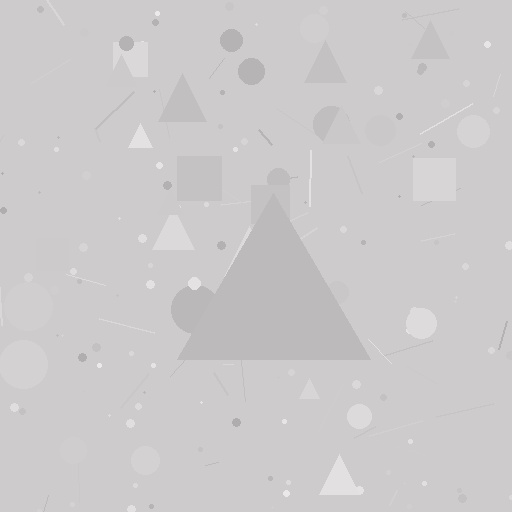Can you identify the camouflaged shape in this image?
The camouflaged shape is a triangle.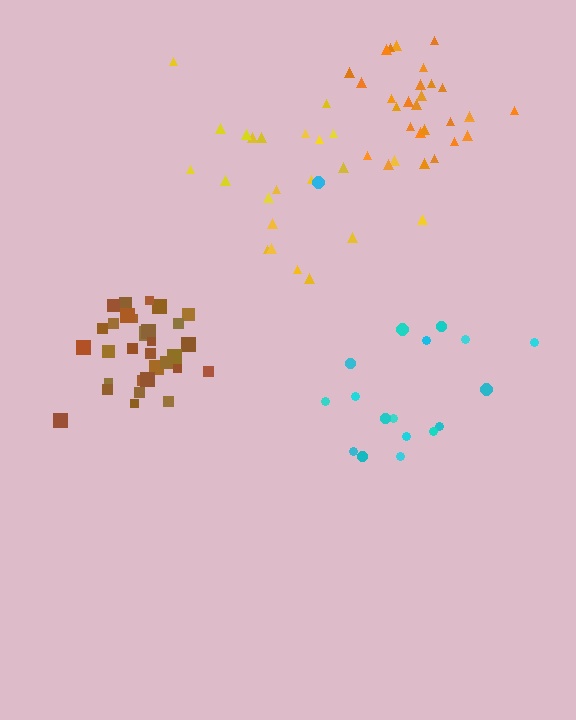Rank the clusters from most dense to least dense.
brown, orange, yellow, cyan.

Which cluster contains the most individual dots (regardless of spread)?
Brown (31).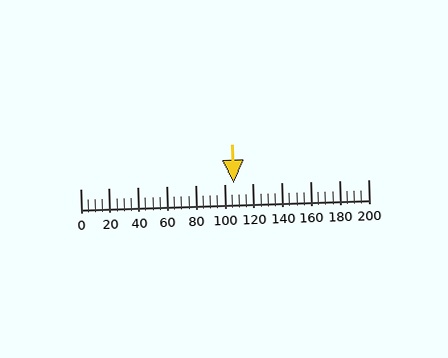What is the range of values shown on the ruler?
The ruler shows values from 0 to 200.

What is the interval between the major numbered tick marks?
The major tick marks are spaced 20 units apart.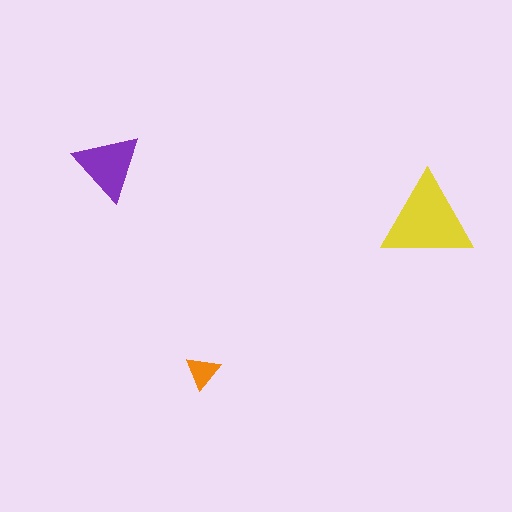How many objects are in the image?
There are 3 objects in the image.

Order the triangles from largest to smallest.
the yellow one, the purple one, the orange one.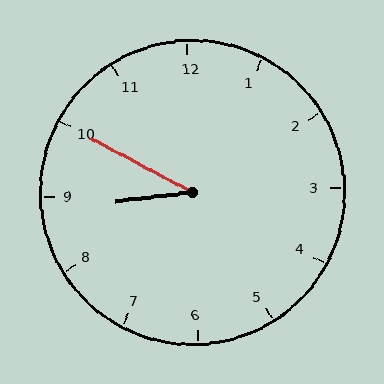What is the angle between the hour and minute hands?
Approximately 35 degrees.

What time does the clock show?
8:50.